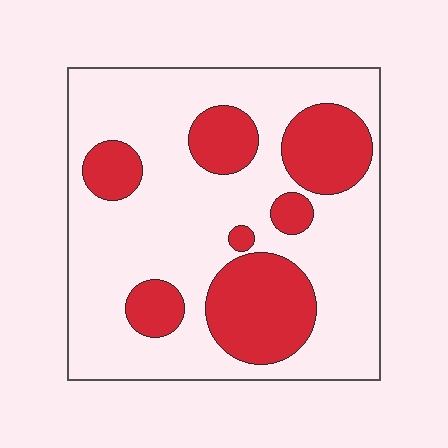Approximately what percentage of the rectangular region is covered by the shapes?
Approximately 30%.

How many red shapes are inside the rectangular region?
7.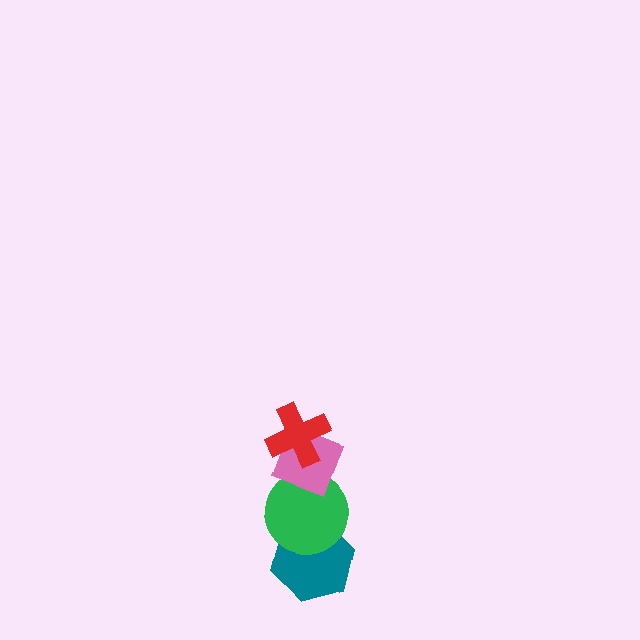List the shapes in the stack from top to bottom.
From top to bottom: the red cross, the pink diamond, the green circle, the teal hexagon.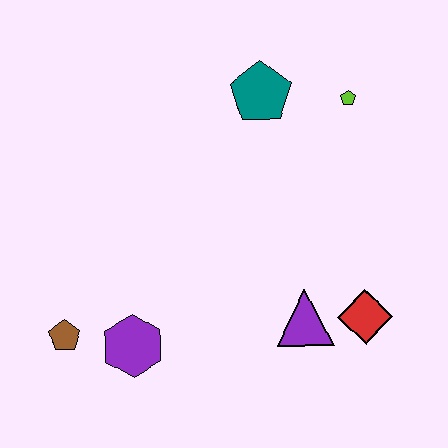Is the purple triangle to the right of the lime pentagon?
No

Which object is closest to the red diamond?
The purple triangle is closest to the red diamond.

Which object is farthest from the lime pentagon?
The brown pentagon is farthest from the lime pentagon.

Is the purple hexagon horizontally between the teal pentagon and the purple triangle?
No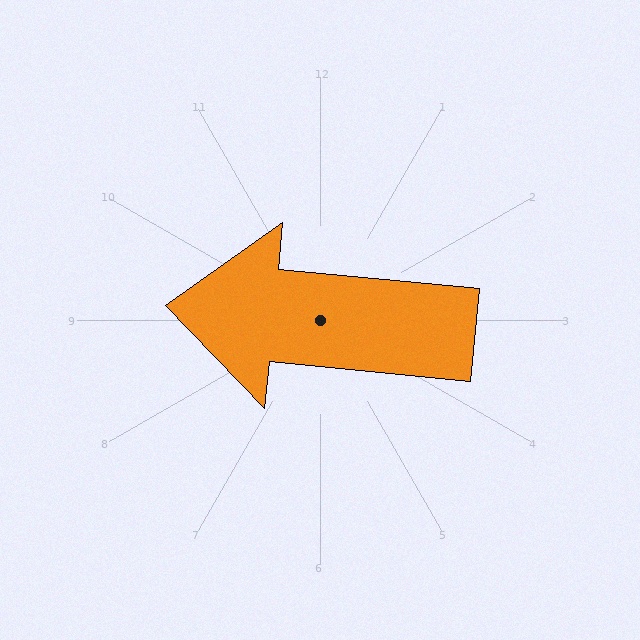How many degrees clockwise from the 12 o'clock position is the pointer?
Approximately 276 degrees.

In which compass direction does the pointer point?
West.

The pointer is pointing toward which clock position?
Roughly 9 o'clock.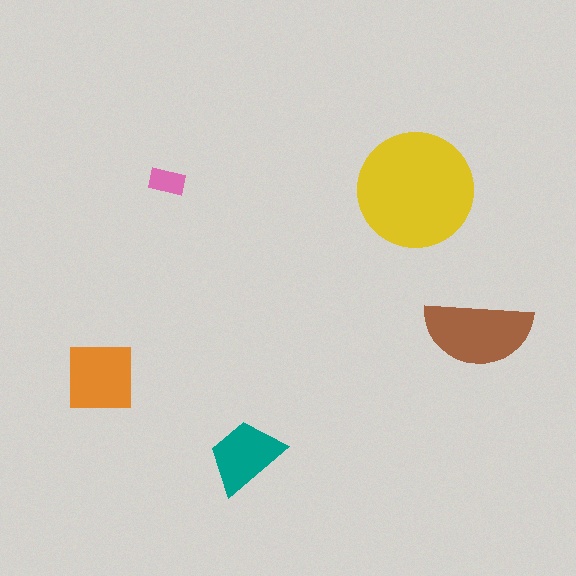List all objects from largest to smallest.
The yellow circle, the brown semicircle, the orange square, the teal trapezoid, the pink rectangle.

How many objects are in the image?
There are 5 objects in the image.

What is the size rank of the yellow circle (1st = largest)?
1st.